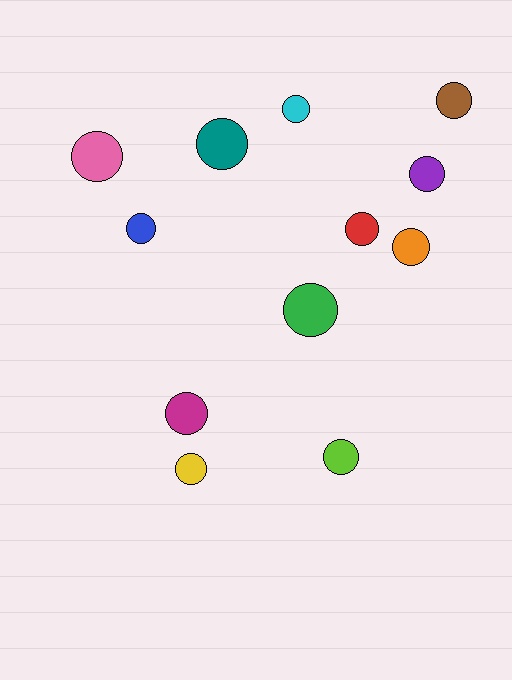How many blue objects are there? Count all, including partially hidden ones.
There is 1 blue object.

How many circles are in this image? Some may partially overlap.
There are 12 circles.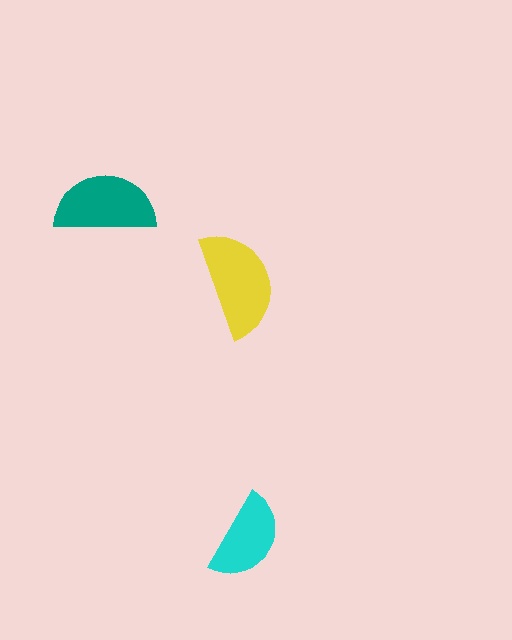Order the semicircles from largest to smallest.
the yellow one, the teal one, the cyan one.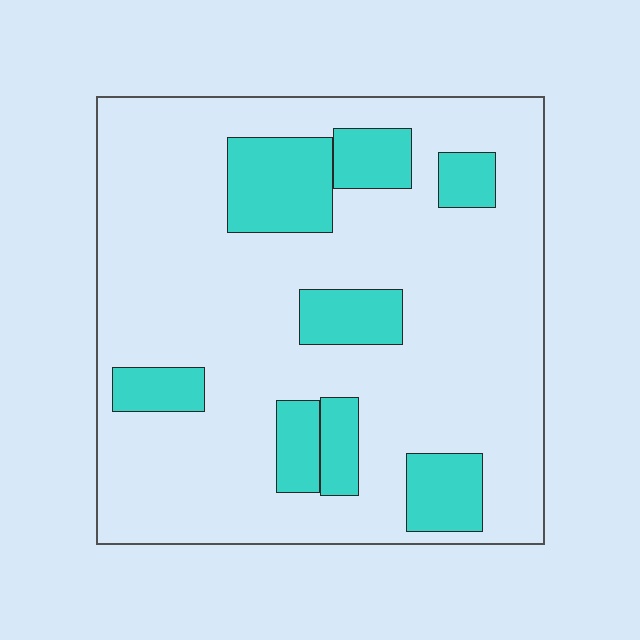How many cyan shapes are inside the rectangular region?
8.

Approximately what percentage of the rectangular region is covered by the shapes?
Approximately 20%.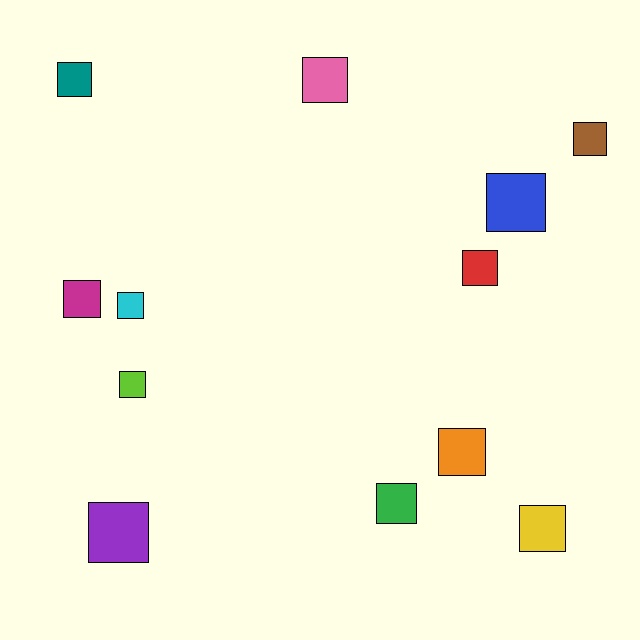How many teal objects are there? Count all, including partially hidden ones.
There is 1 teal object.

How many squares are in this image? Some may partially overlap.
There are 12 squares.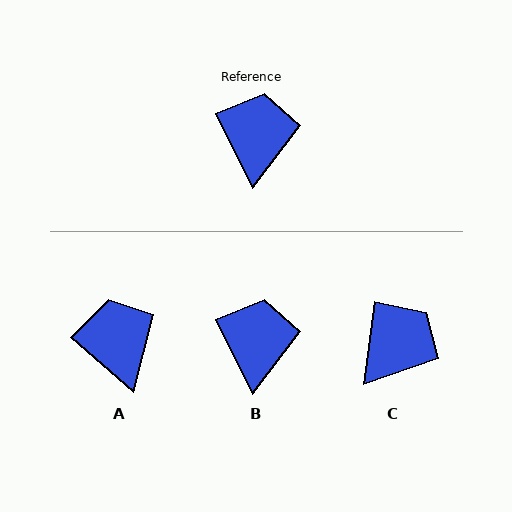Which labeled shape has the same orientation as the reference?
B.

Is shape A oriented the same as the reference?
No, it is off by about 23 degrees.